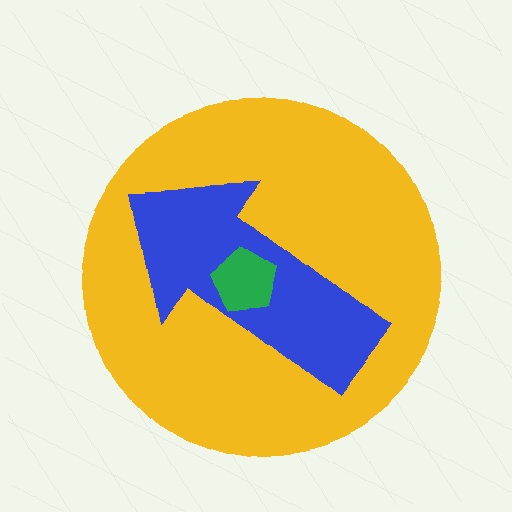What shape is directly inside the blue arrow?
The green pentagon.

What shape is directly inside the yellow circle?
The blue arrow.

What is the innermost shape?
The green pentagon.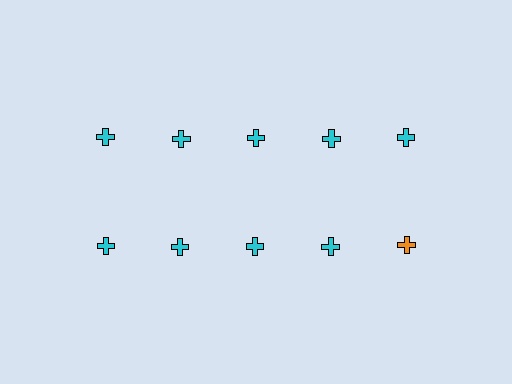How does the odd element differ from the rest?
It has a different color: orange instead of cyan.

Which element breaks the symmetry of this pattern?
The orange cross in the second row, rightmost column breaks the symmetry. All other shapes are cyan crosses.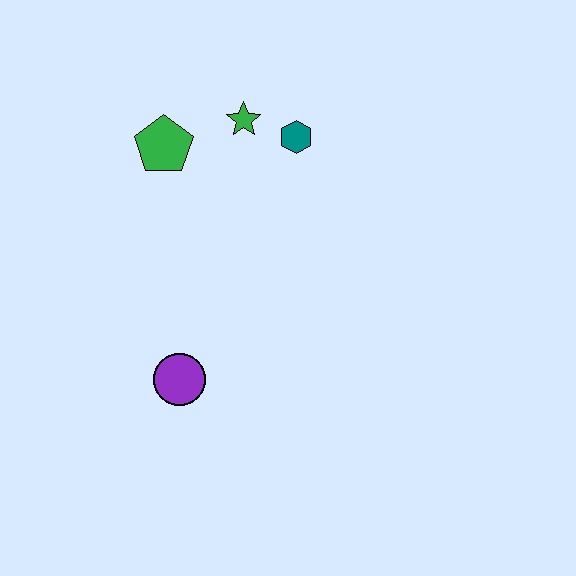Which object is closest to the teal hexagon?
The green star is closest to the teal hexagon.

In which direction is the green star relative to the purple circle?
The green star is above the purple circle.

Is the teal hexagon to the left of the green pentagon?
No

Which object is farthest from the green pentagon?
The purple circle is farthest from the green pentagon.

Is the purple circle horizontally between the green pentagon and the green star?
Yes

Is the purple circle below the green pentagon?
Yes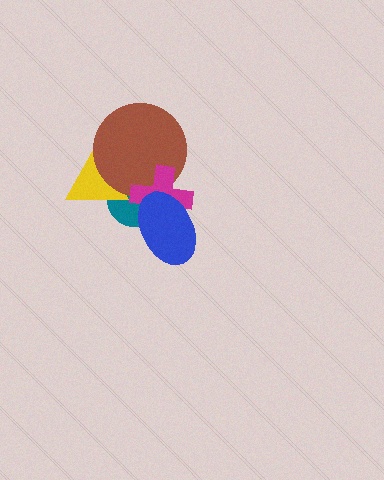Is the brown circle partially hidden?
Yes, it is partially covered by another shape.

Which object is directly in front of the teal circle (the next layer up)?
The yellow triangle is directly in front of the teal circle.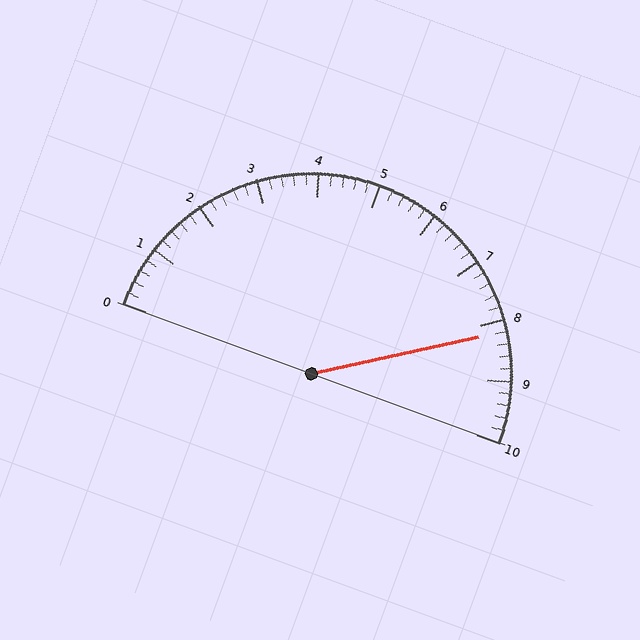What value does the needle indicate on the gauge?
The needle indicates approximately 8.2.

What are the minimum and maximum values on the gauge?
The gauge ranges from 0 to 10.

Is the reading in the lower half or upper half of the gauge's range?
The reading is in the upper half of the range (0 to 10).